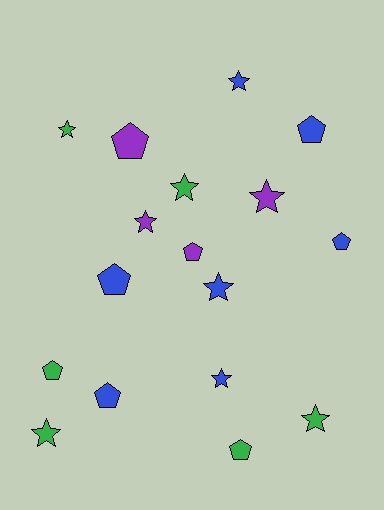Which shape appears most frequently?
Star, with 9 objects.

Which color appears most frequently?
Blue, with 7 objects.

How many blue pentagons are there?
There are 4 blue pentagons.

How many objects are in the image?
There are 17 objects.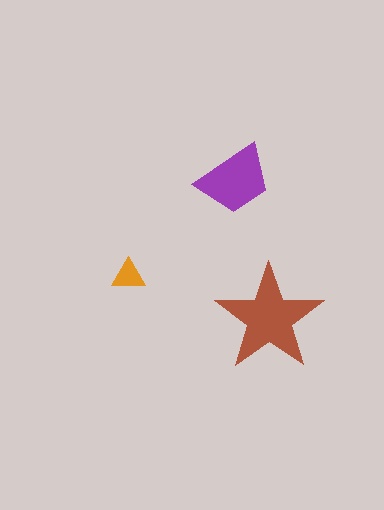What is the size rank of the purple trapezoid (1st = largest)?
2nd.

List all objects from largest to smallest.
The brown star, the purple trapezoid, the orange triangle.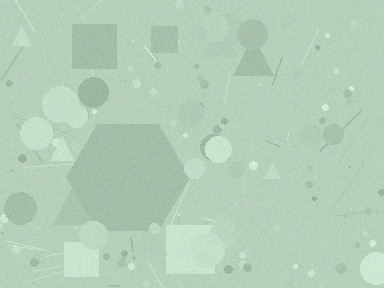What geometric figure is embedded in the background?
A hexagon is embedded in the background.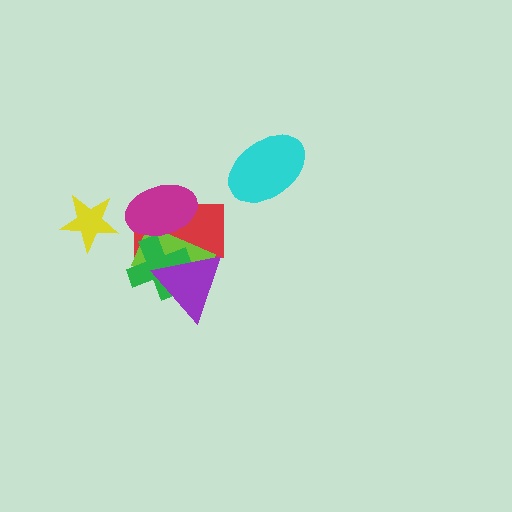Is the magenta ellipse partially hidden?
No, no other shape covers it.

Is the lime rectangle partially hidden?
Yes, it is partially covered by another shape.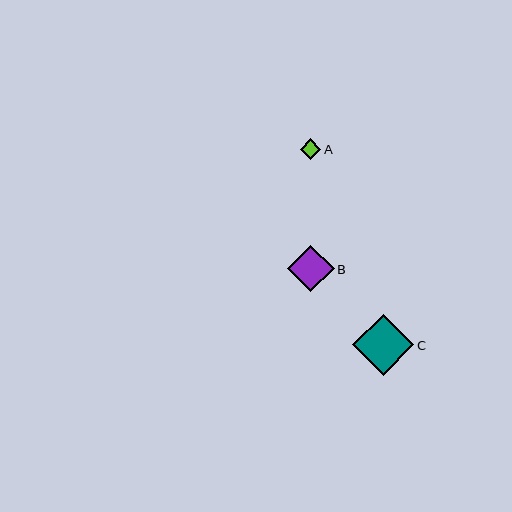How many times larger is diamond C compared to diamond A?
Diamond C is approximately 3.0 times the size of diamond A.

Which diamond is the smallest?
Diamond A is the smallest with a size of approximately 21 pixels.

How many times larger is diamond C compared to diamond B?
Diamond C is approximately 1.3 times the size of diamond B.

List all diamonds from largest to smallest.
From largest to smallest: C, B, A.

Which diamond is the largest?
Diamond C is the largest with a size of approximately 61 pixels.